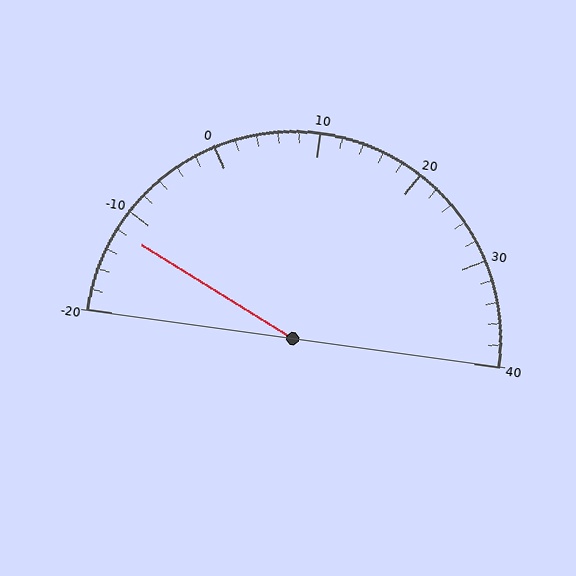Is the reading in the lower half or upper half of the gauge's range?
The reading is in the lower half of the range (-20 to 40).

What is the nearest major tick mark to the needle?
The nearest major tick mark is -10.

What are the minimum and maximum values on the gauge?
The gauge ranges from -20 to 40.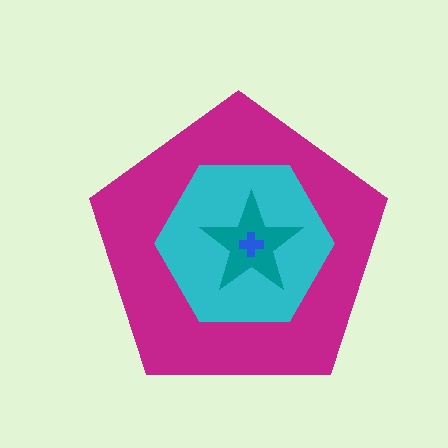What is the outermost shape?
The magenta pentagon.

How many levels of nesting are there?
4.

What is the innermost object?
The blue cross.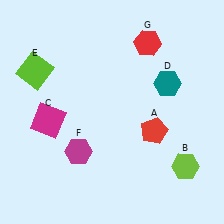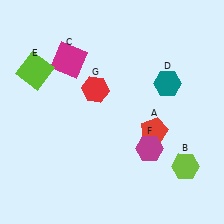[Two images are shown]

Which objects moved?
The objects that moved are: the magenta square (C), the magenta hexagon (F), the red hexagon (G).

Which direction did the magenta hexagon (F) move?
The magenta hexagon (F) moved right.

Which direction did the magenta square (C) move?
The magenta square (C) moved up.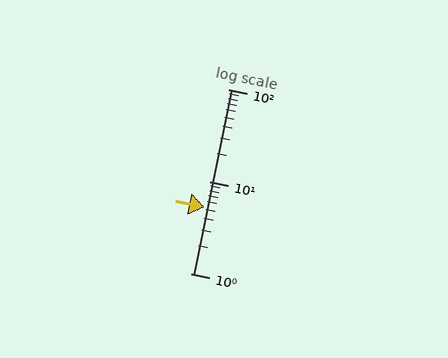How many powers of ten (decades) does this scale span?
The scale spans 2 decades, from 1 to 100.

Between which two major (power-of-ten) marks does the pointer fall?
The pointer is between 1 and 10.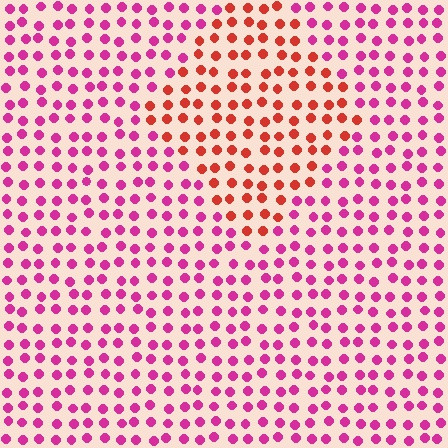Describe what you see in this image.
The image is filled with small magenta elements in a uniform arrangement. A diamond-shaped region is visible where the elements are tinted to a slightly different hue, forming a subtle color boundary.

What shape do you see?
I see a diamond.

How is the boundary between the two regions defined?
The boundary is defined purely by a slight shift in hue (about 43 degrees). Spacing, size, and orientation are identical on both sides.